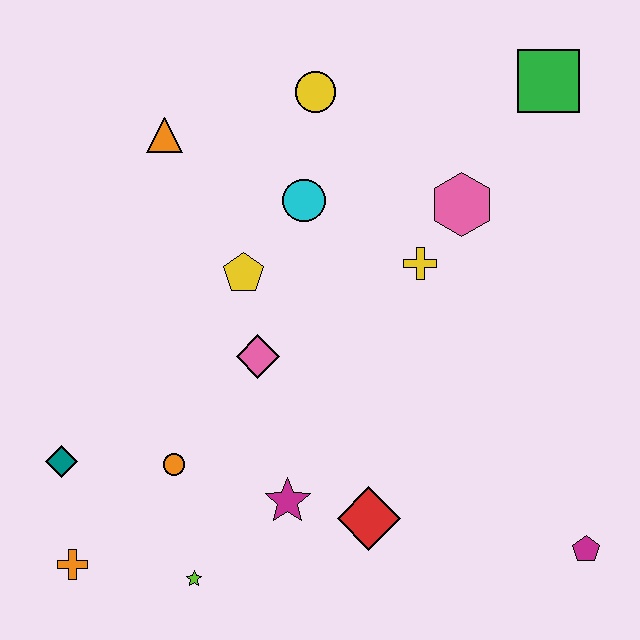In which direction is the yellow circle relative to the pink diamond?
The yellow circle is above the pink diamond.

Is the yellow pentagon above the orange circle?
Yes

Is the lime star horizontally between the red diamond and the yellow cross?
No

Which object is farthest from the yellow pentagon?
The magenta pentagon is farthest from the yellow pentagon.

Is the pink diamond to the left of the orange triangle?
No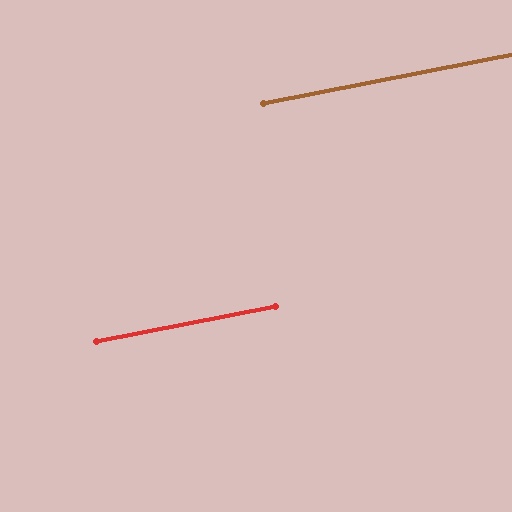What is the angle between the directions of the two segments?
Approximately 0 degrees.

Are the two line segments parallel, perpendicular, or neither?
Parallel — their directions differ by only 0.0°.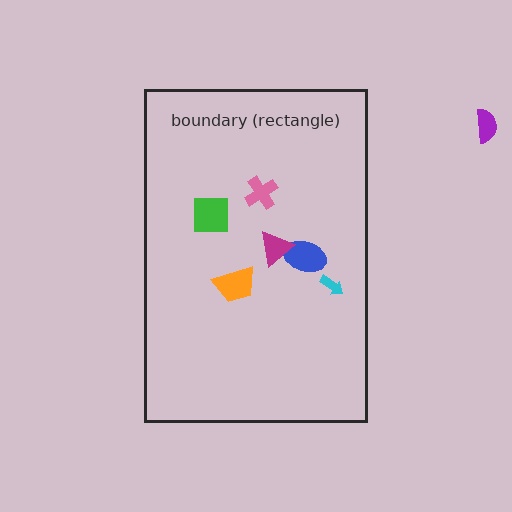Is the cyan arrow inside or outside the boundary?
Inside.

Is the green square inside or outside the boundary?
Inside.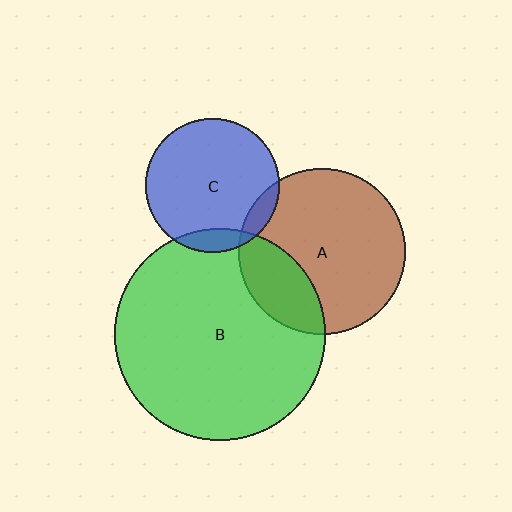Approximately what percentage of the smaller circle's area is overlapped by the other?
Approximately 10%.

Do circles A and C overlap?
Yes.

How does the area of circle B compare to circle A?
Approximately 1.6 times.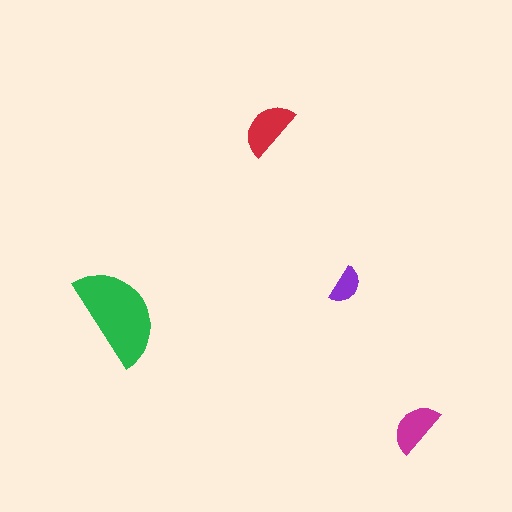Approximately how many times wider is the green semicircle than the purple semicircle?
About 2.5 times wider.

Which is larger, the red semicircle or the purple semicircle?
The red one.